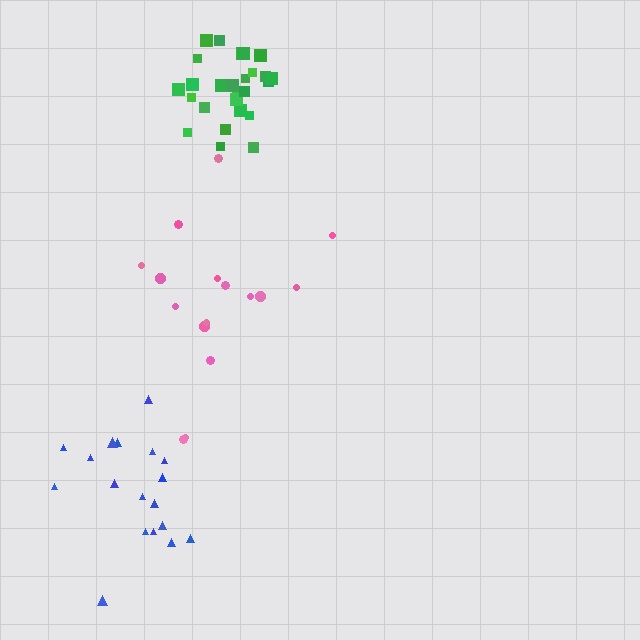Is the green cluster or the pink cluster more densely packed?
Green.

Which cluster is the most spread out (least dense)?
Pink.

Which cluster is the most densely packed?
Green.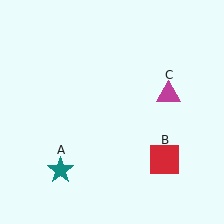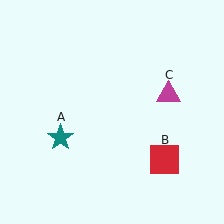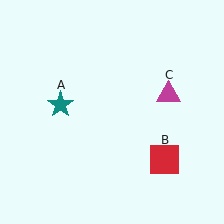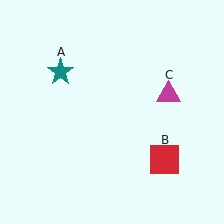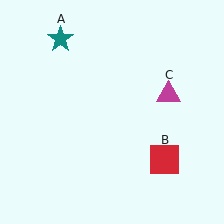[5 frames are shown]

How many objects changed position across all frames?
1 object changed position: teal star (object A).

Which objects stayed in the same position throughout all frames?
Red square (object B) and magenta triangle (object C) remained stationary.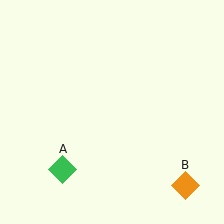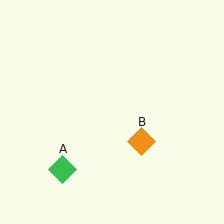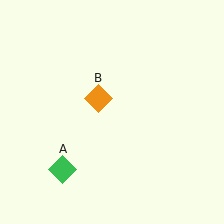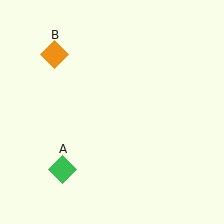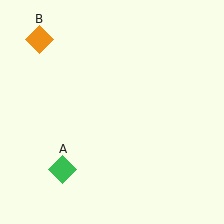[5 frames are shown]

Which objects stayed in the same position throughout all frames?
Green diamond (object A) remained stationary.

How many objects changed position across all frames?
1 object changed position: orange diamond (object B).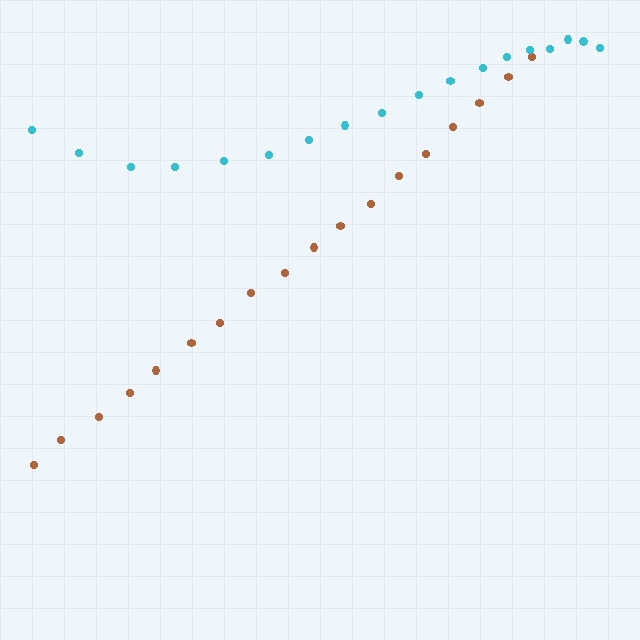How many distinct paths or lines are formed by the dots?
There are 2 distinct paths.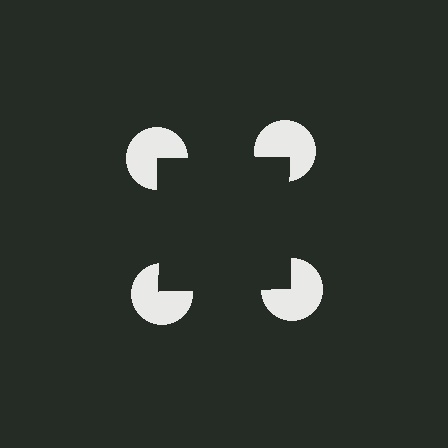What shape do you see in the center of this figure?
An illusory square — its edges are inferred from the aligned wedge cuts in the pac-man discs, not physically drawn.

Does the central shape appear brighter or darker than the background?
It typically appears slightly darker than the background, even though no actual brightness change is drawn.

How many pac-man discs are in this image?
There are 4 — one at each vertex of the illusory square.